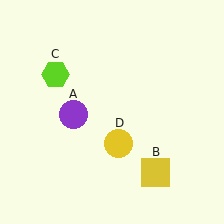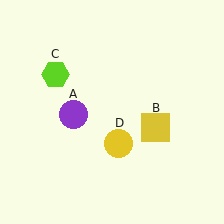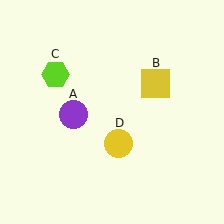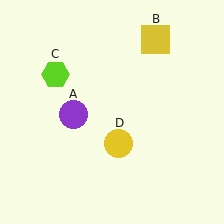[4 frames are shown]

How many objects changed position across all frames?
1 object changed position: yellow square (object B).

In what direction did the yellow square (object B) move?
The yellow square (object B) moved up.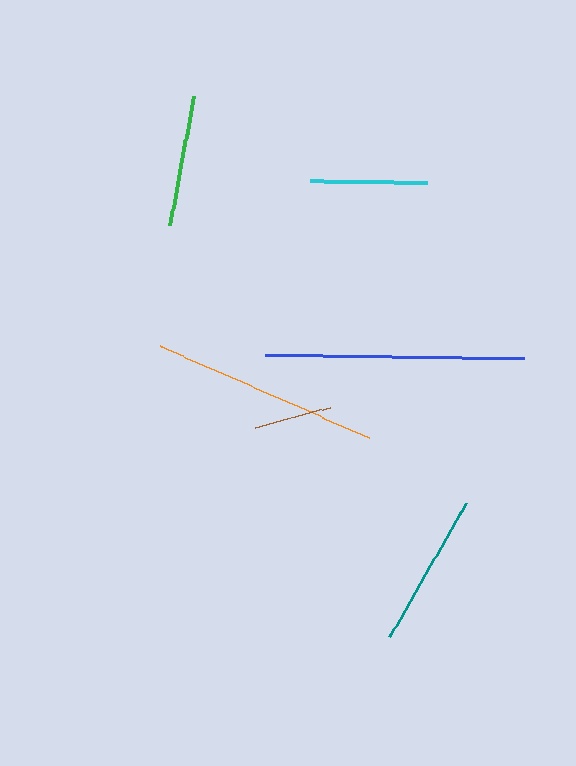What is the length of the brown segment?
The brown segment is approximately 77 pixels long.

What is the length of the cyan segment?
The cyan segment is approximately 118 pixels long.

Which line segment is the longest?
The blue line is the longest at approximately 259 pixels.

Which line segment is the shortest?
The brown line is the shortest at approximately 77 pixels.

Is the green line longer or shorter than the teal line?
The teal line is longer than the green line.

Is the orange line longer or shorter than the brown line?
The orange line is longer than the brown line.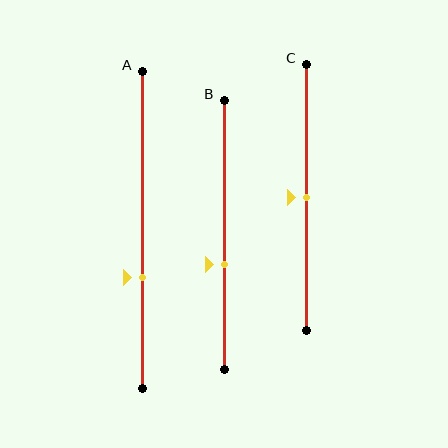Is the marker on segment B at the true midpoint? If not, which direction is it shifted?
No, the marker on segment B is shifted downward by about 11% of the segment length.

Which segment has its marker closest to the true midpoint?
Segment C has its marker closest to the true midpoint.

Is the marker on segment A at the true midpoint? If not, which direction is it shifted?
No, the marker on segment A is shifted downward by about 15% of the segment length.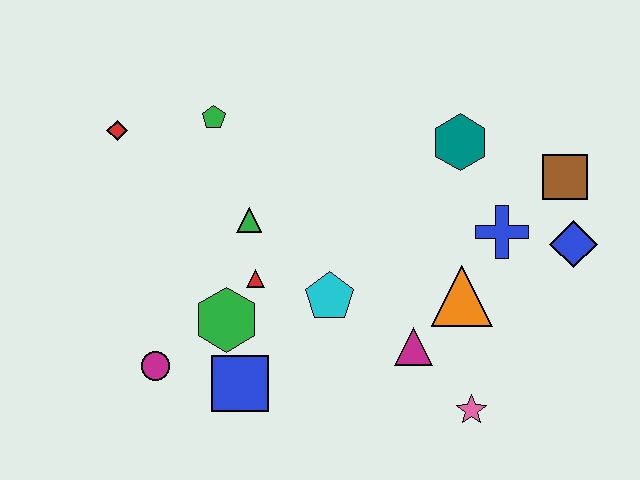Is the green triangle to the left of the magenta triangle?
Yes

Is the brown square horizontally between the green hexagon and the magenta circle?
No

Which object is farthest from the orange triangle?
The red diamond is farthest from the orange triangle.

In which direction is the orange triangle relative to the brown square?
The orange triangle is below the brown square.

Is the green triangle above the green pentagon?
No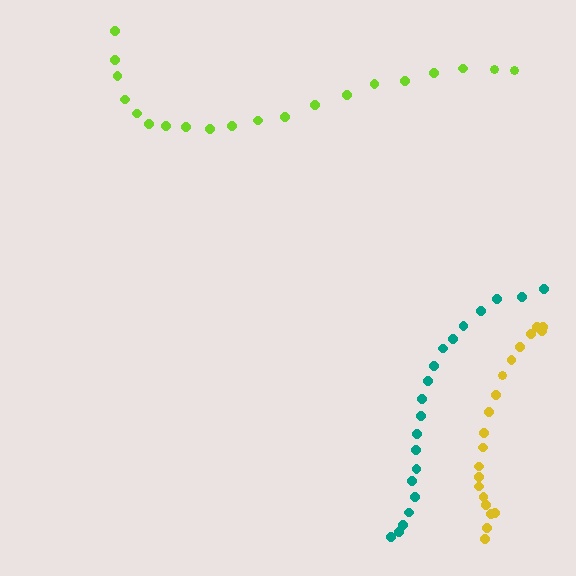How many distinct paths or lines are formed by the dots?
There are 3 distinct paths.